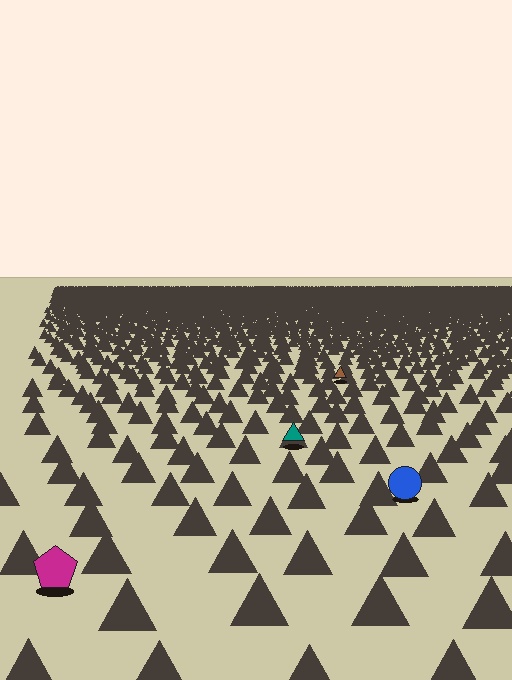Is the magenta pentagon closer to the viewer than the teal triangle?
Yes. The magenta pentagon is closer — you can tell from the texture gradient: the ground texture is coarser near it.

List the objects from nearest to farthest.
From nearest to farthest: the magenta pentagon, the blue circle, the teal triangle, the brown triangle.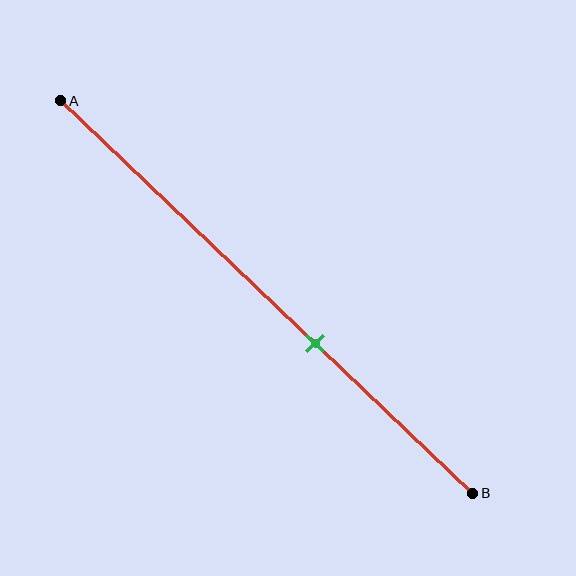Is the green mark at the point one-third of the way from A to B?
No, the mark is at about 60% from A, not at the 33% one-third point.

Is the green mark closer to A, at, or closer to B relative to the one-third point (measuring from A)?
The green mark is closer to point B than the one-third point of segment AB.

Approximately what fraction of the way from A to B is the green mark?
The green mark is approximately 60% of the way from A to B.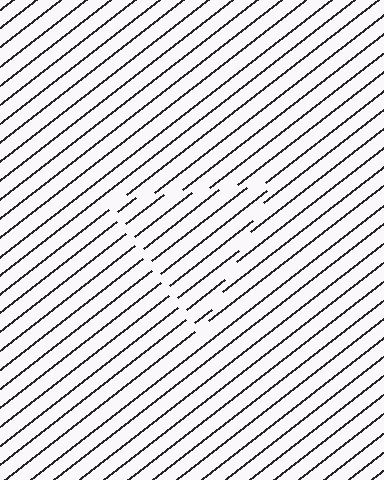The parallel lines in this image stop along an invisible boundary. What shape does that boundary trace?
An illusory triangle. The interior of the shape contains the same grating, shifted by half a period — the contour is defined by the phase discontinuity where line-ends from the inner and outer gratings abut.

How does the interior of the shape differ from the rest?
The interior of the shape contains the same grating, shifted by half a period — the contour is defined by the phase discontinuity where line-ends from the inner and outer gratings abut.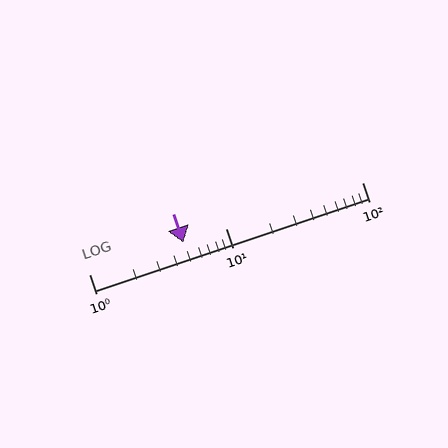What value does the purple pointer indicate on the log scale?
The pointer indicates approximately 4.9.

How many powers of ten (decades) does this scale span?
The scale spans 2 decades, from 1 to 100.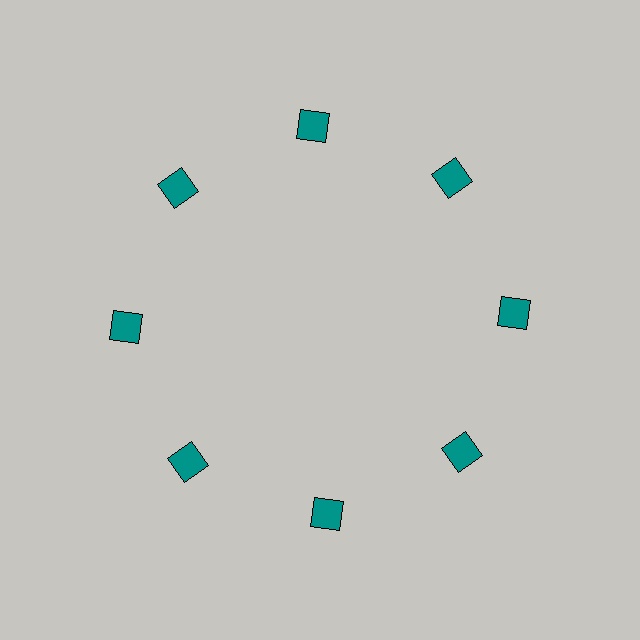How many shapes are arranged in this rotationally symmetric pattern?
There are 8 shapes, arranged in 8 groups of 1.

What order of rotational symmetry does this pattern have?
This pattern has 8-fold rotational symmetry.